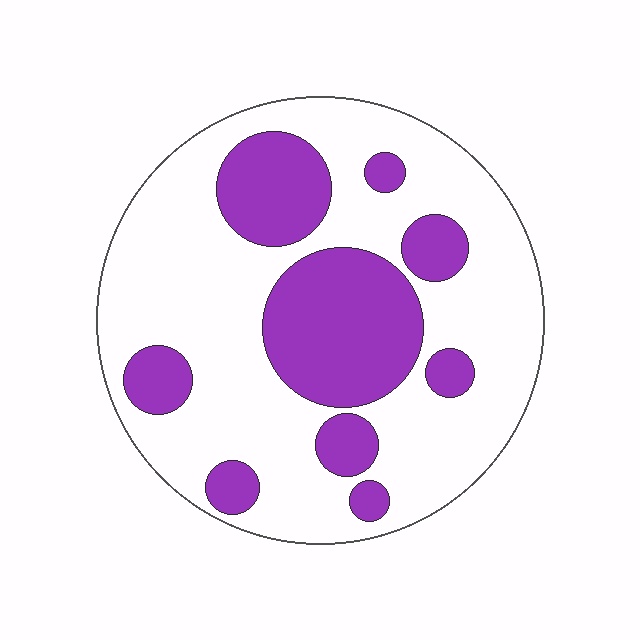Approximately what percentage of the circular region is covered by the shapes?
Approximately 30%.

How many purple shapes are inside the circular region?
9.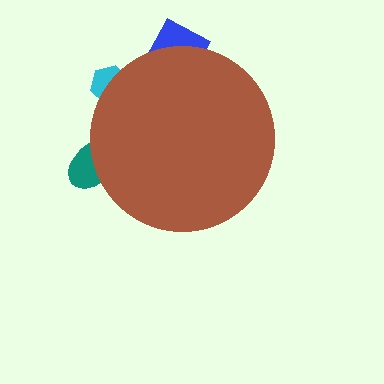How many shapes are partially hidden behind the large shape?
3 shapes are partially hidden.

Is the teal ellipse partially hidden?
Yes, the teal ellipse is partially hidden behind the brown circle.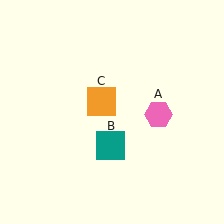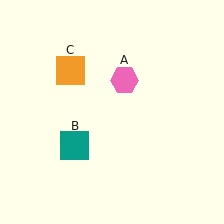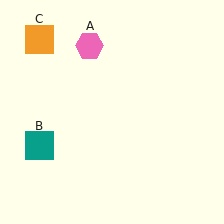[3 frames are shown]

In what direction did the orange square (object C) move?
The orange square (object C) moved up and to the left.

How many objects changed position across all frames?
3 objects changed position: pink hexagon (object A), teal square (object B), orange square (object C).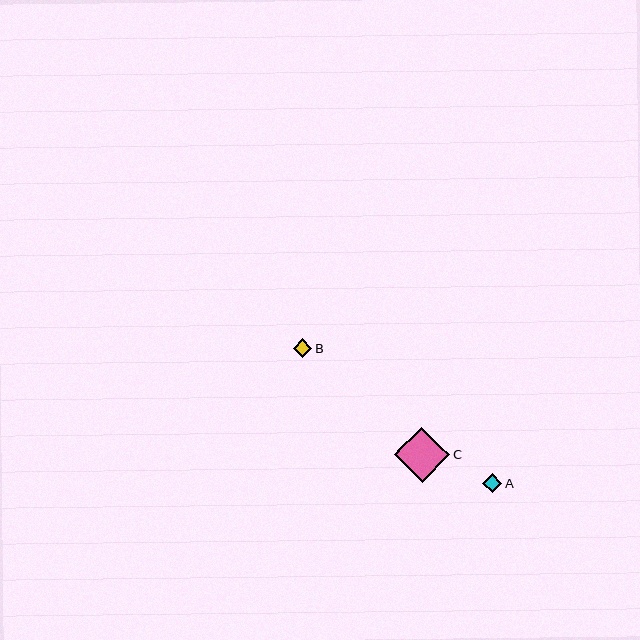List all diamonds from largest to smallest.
From largest to smallest: C, A, B.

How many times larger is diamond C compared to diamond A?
Diamond C is approximately 2.9 times the size of diamond A.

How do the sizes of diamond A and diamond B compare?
Diamond A and diamond B are approximately the same size.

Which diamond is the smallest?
Diamond B is the smallest with a size of approximately 19 pixels.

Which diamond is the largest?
Diamond C is the largest with a size of approximately 55 pixels.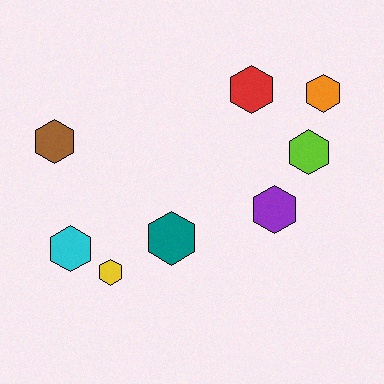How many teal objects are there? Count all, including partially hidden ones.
There is 1 teal object.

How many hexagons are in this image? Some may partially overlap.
There are 8 hexagons.